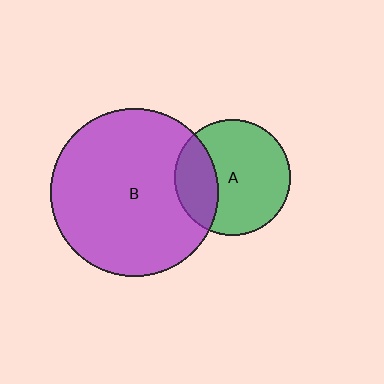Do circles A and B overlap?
Yes.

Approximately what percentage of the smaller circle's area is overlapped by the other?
Approximately 25%.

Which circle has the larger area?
Circle B (purple).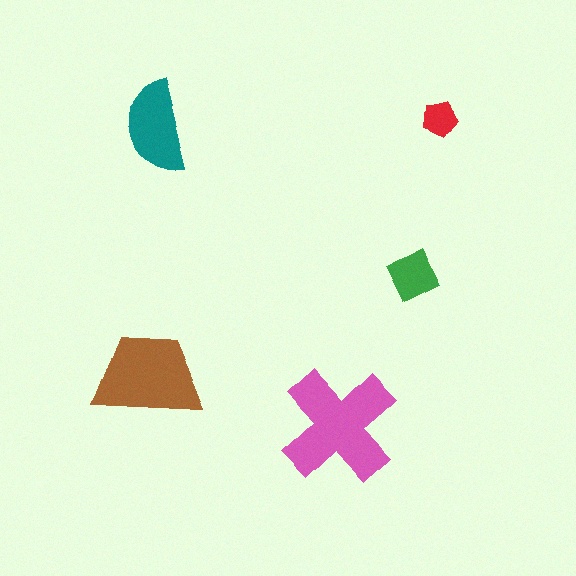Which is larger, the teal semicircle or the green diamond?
The teal semicircle.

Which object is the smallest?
The red pentagon.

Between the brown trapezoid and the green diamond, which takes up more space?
The brown trapezoid.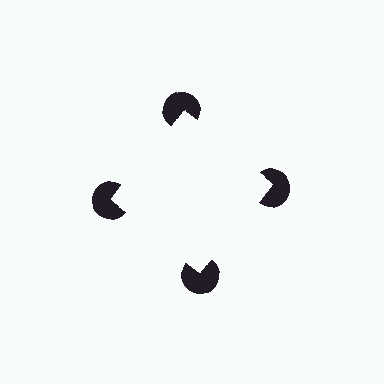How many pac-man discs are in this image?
There are 4 — one at each vertex of the illusory square.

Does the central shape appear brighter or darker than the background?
It typically appears slightly brighter than the background, even though no actual brightness change is drawn.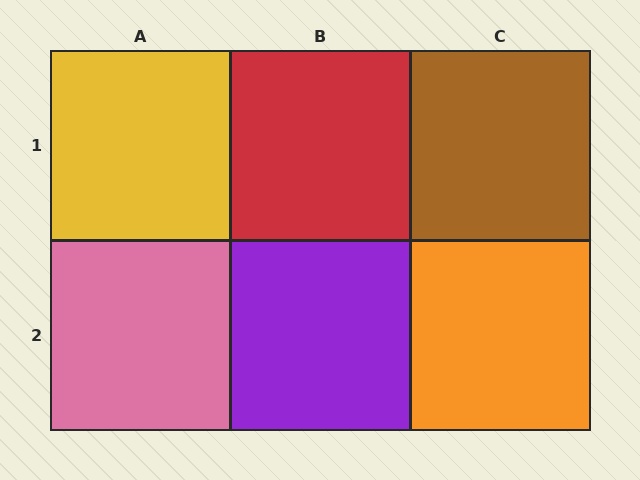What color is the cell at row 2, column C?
Orange.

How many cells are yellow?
1 cell is yellow.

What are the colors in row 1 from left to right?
Yellow, red, brown.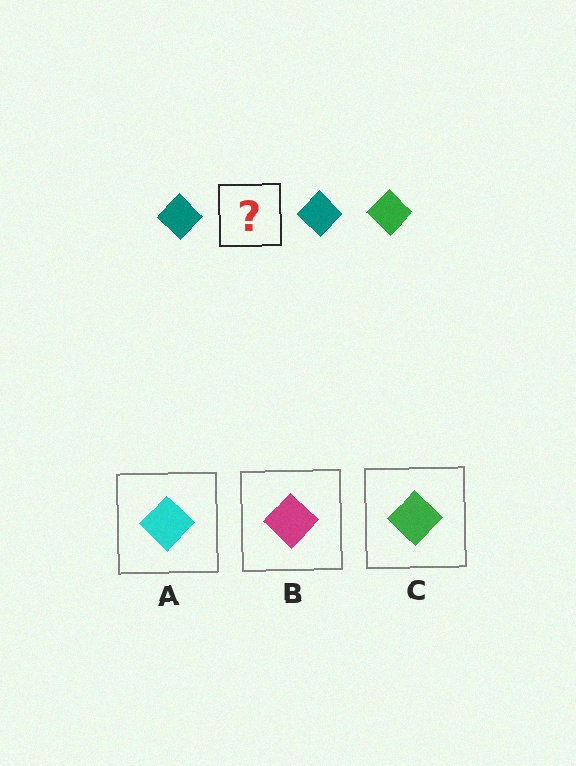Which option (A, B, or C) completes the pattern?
C.